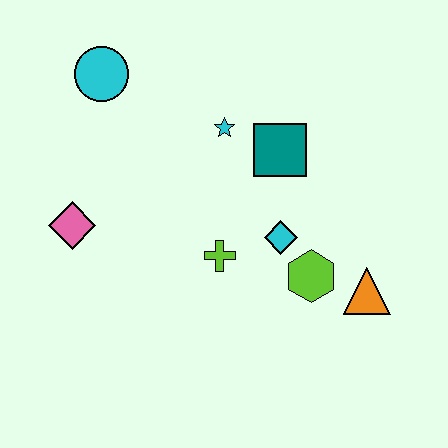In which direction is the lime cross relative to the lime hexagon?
The lime cross is to the left of the lime hexagon.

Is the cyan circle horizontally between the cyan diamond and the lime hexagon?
No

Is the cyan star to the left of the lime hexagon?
Yes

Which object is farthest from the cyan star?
The orange triangle is farthest from the cyan star.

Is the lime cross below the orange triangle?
No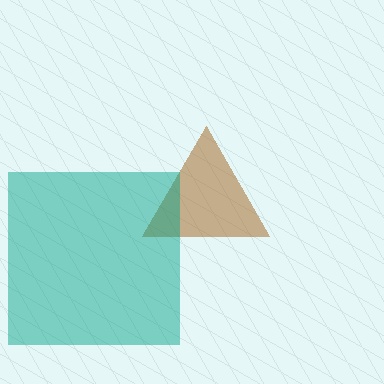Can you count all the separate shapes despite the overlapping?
Yes, there are 2 separate shapes.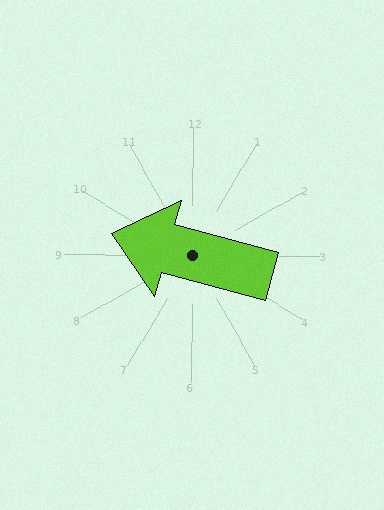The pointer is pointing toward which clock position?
Roughly 10 o'clock.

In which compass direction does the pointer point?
West.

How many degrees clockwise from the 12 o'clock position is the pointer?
Approximately 285 degrees.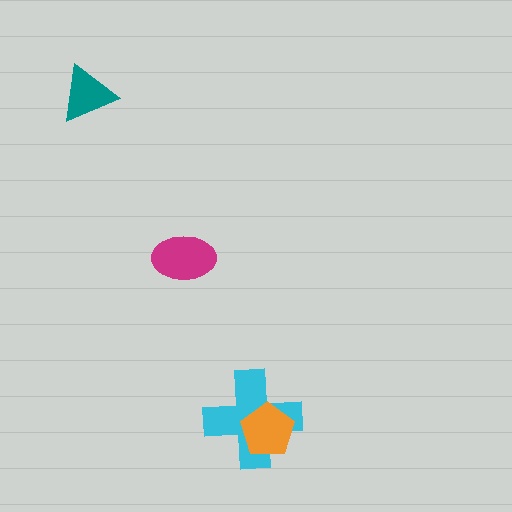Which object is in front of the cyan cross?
The orange pentagon is in front of the cyan cross.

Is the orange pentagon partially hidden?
No, no other shape covers it.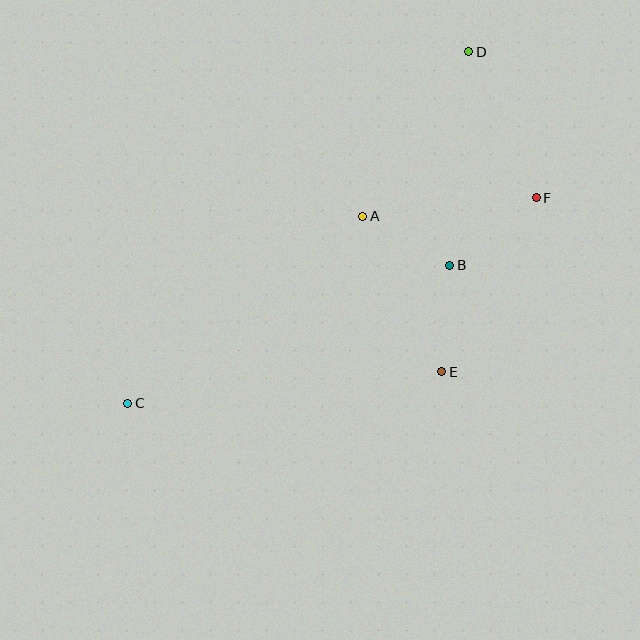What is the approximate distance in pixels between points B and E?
The distance between B and E is approximately 107 pixels.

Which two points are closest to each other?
Points A and B are closest to each other.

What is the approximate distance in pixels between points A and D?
The distance between A and D is approximately 196 pixels.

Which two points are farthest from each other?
Points C and D are farthest from each other.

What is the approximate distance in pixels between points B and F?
The distance between B and F is approximately 110 pixels.